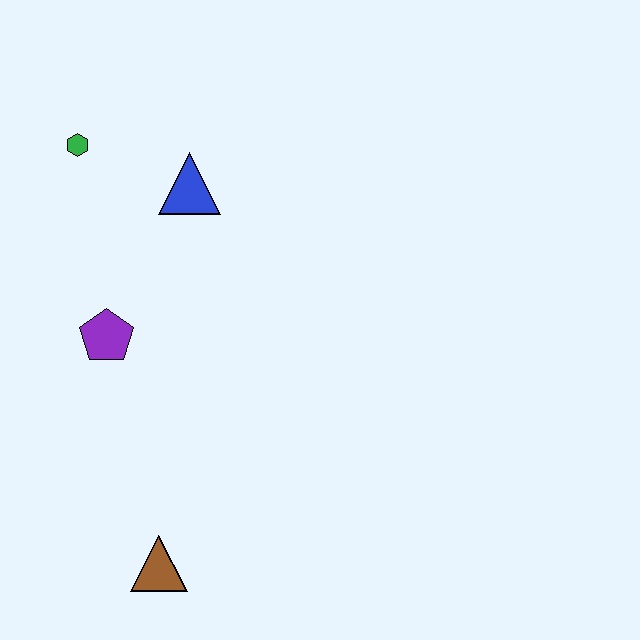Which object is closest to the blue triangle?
The green hexagon is closest to the blue triangle.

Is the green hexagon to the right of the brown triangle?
No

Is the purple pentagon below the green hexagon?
Yes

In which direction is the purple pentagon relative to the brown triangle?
The purple pentagon is above the brown triangle.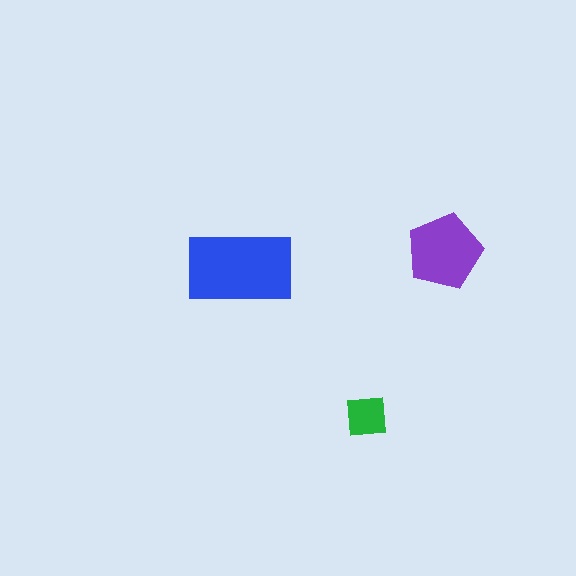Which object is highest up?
The purple pentagon is topmost.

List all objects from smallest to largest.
The green square, the purple pentagon, the blue rectangle.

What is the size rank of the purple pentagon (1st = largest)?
2nd.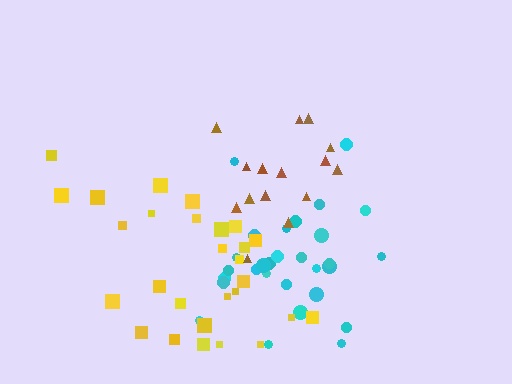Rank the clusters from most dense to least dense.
cyan, yellow, brown.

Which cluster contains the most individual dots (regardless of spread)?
Cyan (29).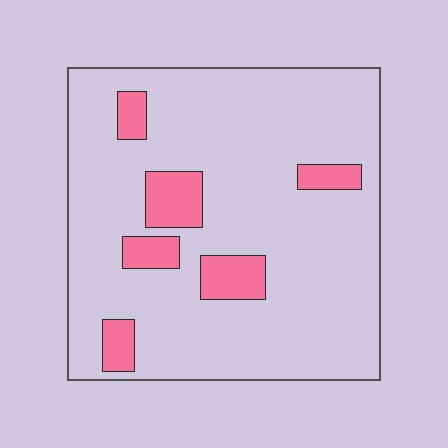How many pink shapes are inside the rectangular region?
6.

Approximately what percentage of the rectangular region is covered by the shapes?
Approximately 15%.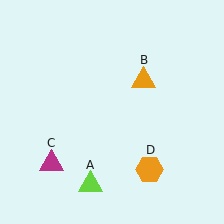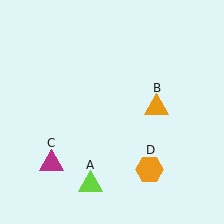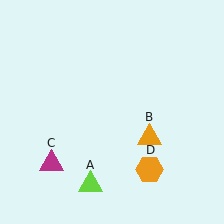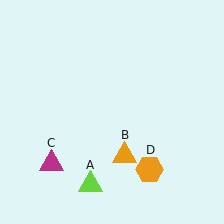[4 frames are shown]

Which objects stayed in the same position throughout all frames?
Lime triangle (object A) and magenta triangle (object C) and orange hexagon (object D) remained stationary.